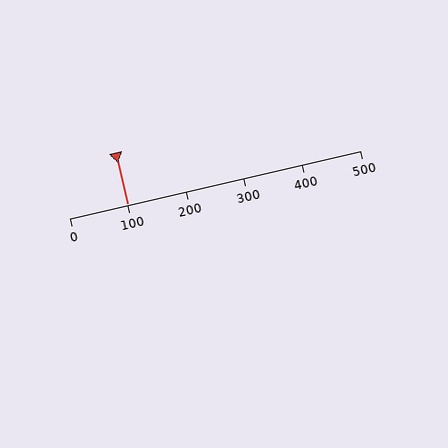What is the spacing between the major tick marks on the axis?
The major ticks are spaced 100 apart.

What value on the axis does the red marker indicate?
The marker indicates approximately 100.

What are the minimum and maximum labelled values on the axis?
The axis runs from 0 to 500.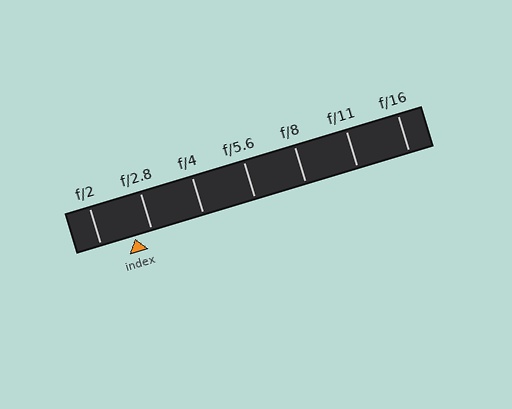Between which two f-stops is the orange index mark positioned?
The index mark is between f/2 and f/2.8.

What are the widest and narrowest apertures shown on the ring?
The widest aperture shown is f/2 and the narrowest is f/16.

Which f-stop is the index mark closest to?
The index mark is closest to f/2.8.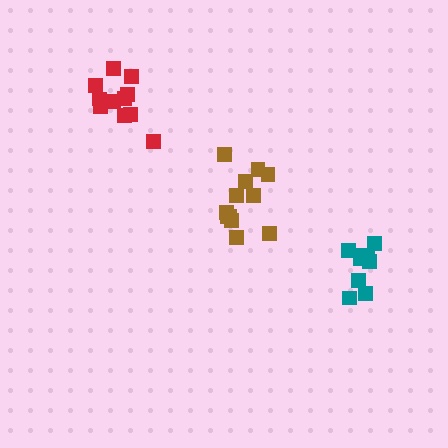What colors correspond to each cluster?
The clusters are colored: red, brown, teal.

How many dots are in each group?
Group 1: 11 dots, Group 2: 12 dots, Group 3: 9 dots (32 total).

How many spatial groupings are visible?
There are 3 spatial groupings.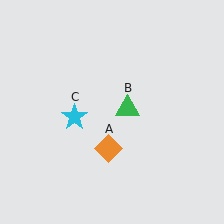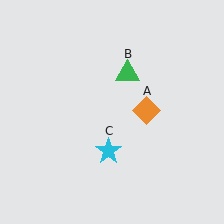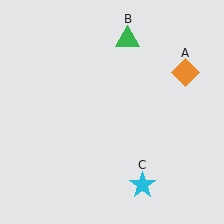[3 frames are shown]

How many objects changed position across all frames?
3 objects changed position: orange diamond (object A), green triangle (object B), cyan star (object C).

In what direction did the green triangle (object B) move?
The green triangle (object B) moved up.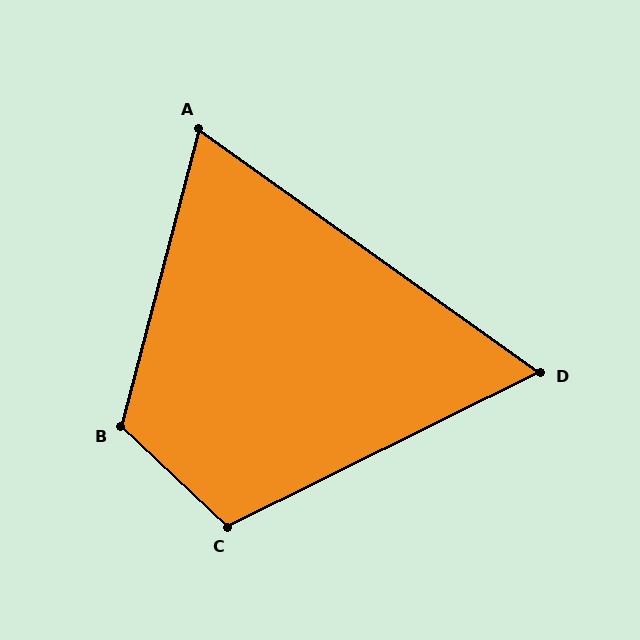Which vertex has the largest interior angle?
B, at approximately 118 degrees.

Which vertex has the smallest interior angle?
D, at approximately 62 degrees.